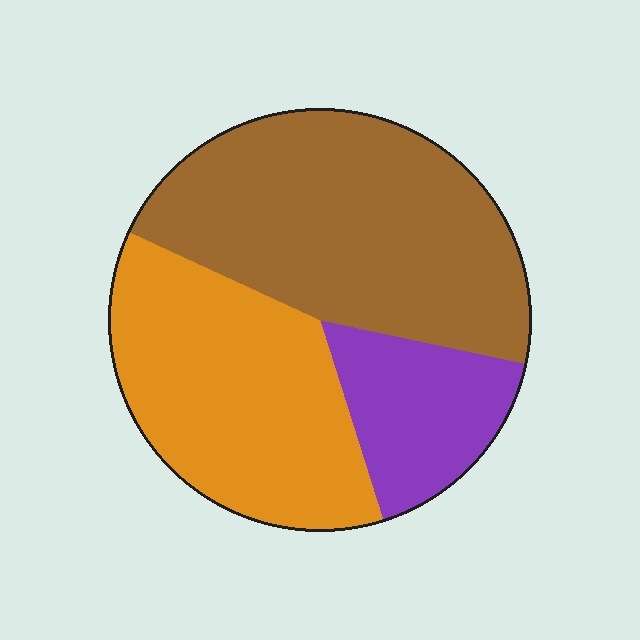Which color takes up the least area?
Purple, at roughly 15%.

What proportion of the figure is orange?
Orange takes up between a third and a half of the figure.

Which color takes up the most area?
Brown, at roughly 45%.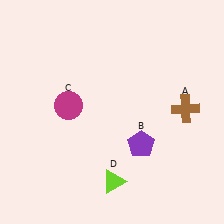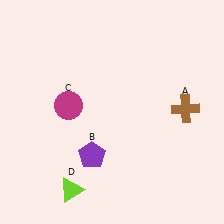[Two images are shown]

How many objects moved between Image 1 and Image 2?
2 objects moved between the two images.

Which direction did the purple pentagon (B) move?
The purple pentagon (B) moved left.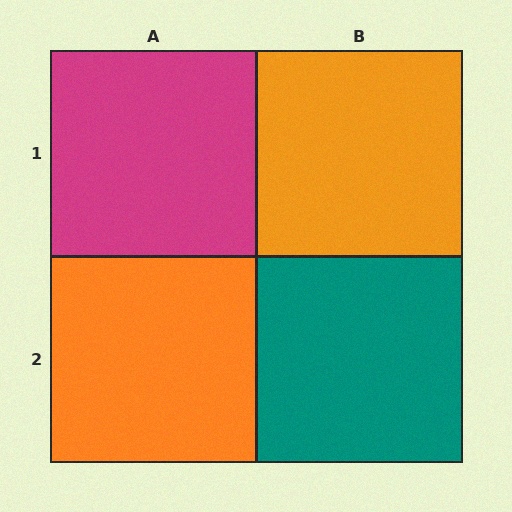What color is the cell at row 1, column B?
Orange.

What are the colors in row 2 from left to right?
Orange, teal.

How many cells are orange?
2 cells are orange.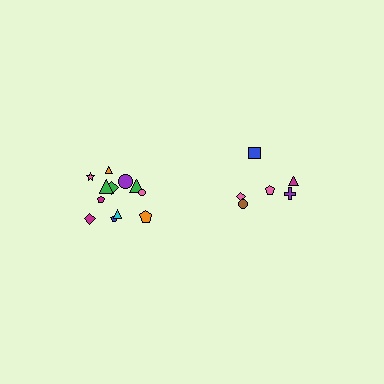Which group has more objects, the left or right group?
The left group.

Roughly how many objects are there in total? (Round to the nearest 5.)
Roughly 20 objects in total.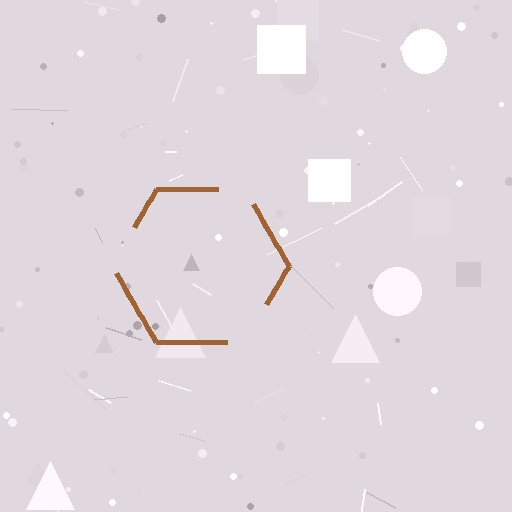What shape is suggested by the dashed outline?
The dashed outline suggests a hexagon.